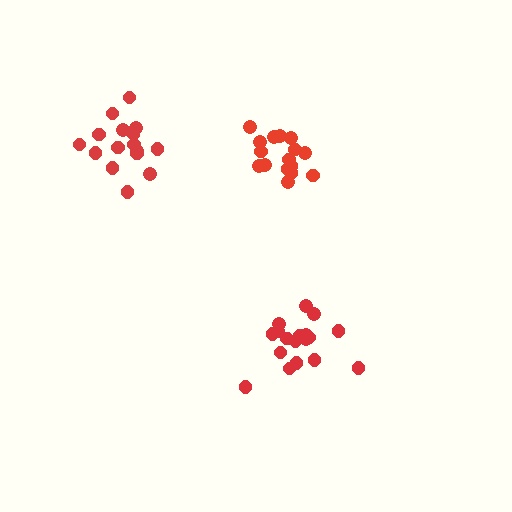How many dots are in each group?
Group 1: 16 dots, Group 2: 16 dots, Group 3: 18 dots (50 total).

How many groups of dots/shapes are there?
There are 3 groups.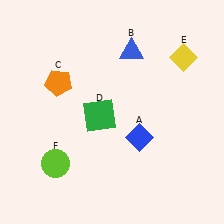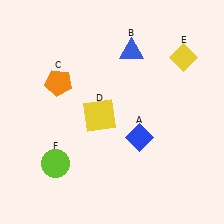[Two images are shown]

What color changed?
The square (D) changed from green in Image 1 to yellow in Image 2.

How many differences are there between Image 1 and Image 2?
There is 1 difference between the two images.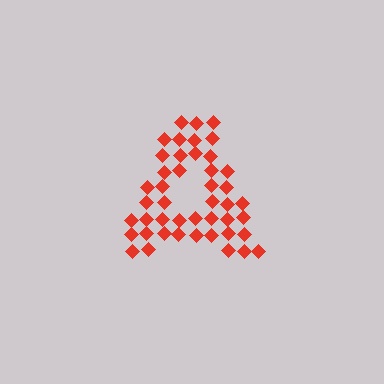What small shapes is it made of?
It is made of small diamonds.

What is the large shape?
The large shape is the letter A.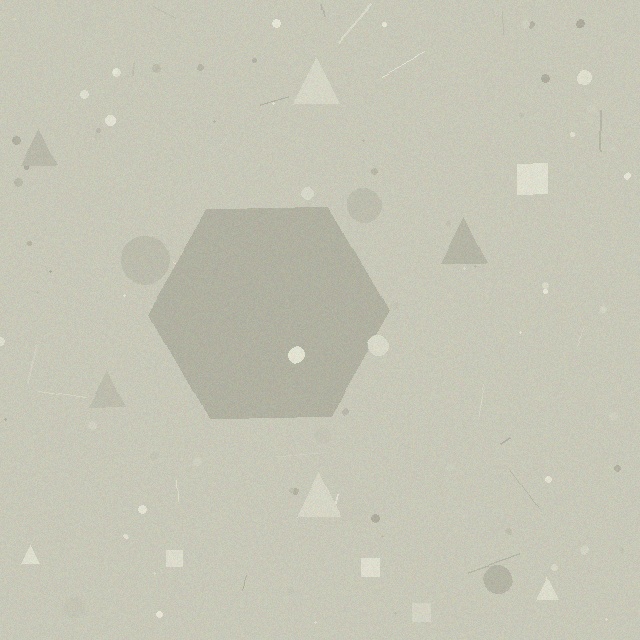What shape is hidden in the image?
A hexagon is hidden in the image.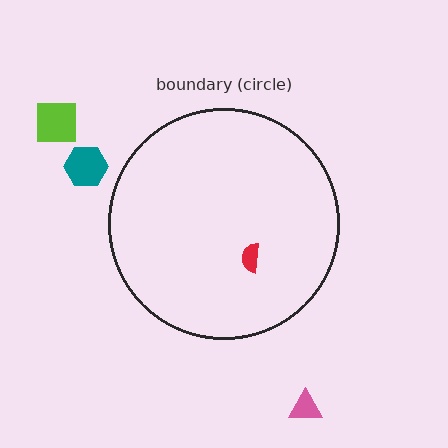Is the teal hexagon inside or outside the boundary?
Outside.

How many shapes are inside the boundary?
1 inside, 3 outside.